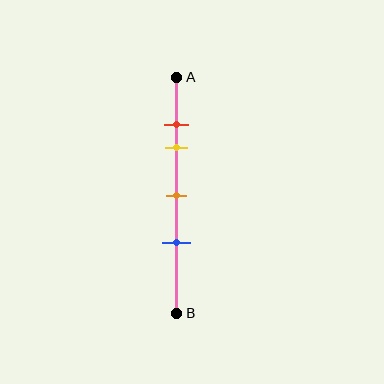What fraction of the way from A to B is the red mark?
The red mark is approximately 20% (0.2) of the way from A to B.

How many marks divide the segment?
There are 4 marks dividing the segment.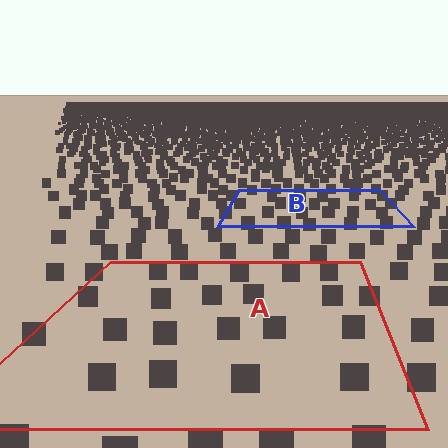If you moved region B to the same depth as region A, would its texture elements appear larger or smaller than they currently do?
They would appear larger. At a closer depth, the same texture elements are projected at a bigger on-screen size.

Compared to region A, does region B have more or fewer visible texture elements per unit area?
Region B has more texture elements per unit area — they are packed more densely because it is farther away.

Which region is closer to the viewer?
Region A is closer. The texture elements there are larger and more spread out.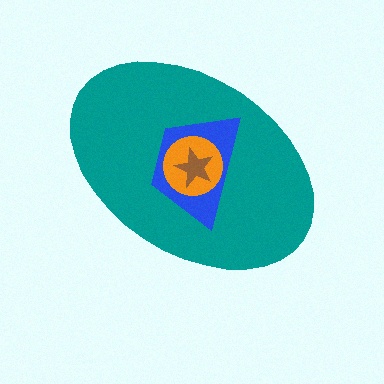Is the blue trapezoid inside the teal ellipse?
Yes.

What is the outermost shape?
The teal ellipse.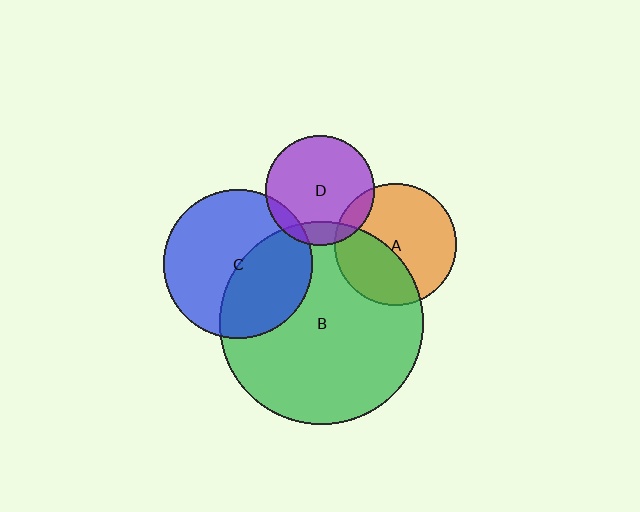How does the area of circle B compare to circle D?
Approximately 3.4 times.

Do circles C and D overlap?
Yes.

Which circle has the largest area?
Circle B (green).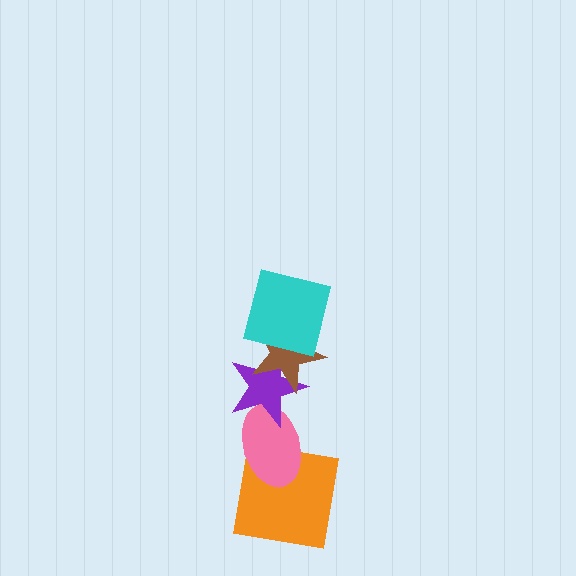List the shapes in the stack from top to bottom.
From top to bottom: the cyan square, the brown star, the purple star, the pink ellipse, the orange square.